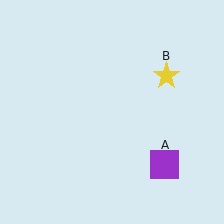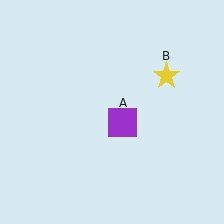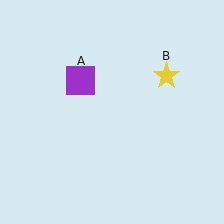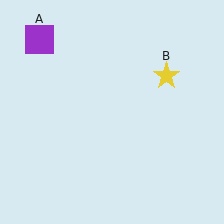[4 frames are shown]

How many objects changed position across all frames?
1 object changed position: purple square (object A).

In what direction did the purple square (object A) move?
The purple square (object A) moved up and to the left.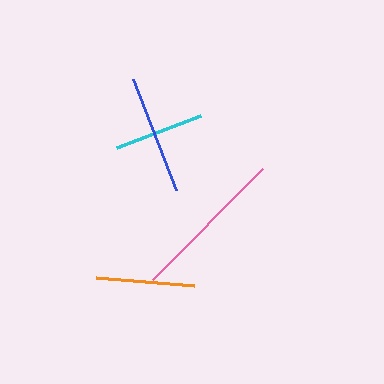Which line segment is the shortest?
The cyan line is the shortest at approximately 90 pixels.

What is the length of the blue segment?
The blue segment is approximately 119 pixels long.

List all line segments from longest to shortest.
From longest to shortest: pink, blue, orange, cyan.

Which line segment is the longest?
The pink line is the longest at approximately 156 pixels.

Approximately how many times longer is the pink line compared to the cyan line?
The pink line is approximately 1.7 times the length of the cyan line.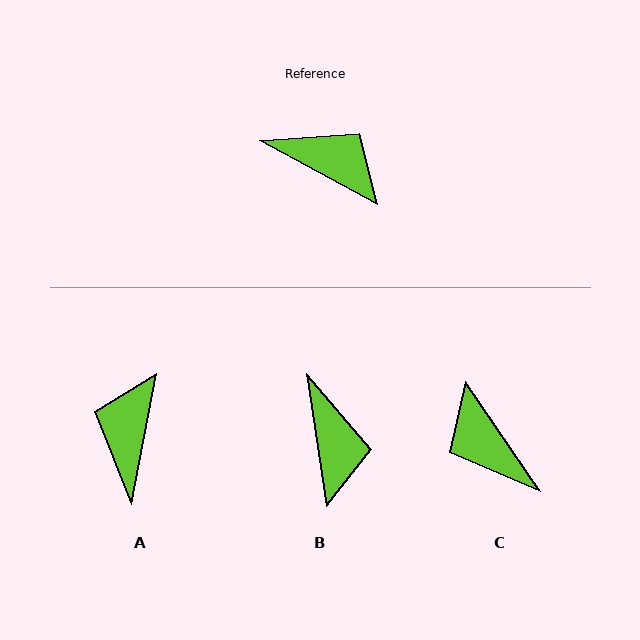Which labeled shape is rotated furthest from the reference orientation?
C, about 153 degrees away.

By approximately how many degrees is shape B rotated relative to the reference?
Approximately 53 degrees clockwise.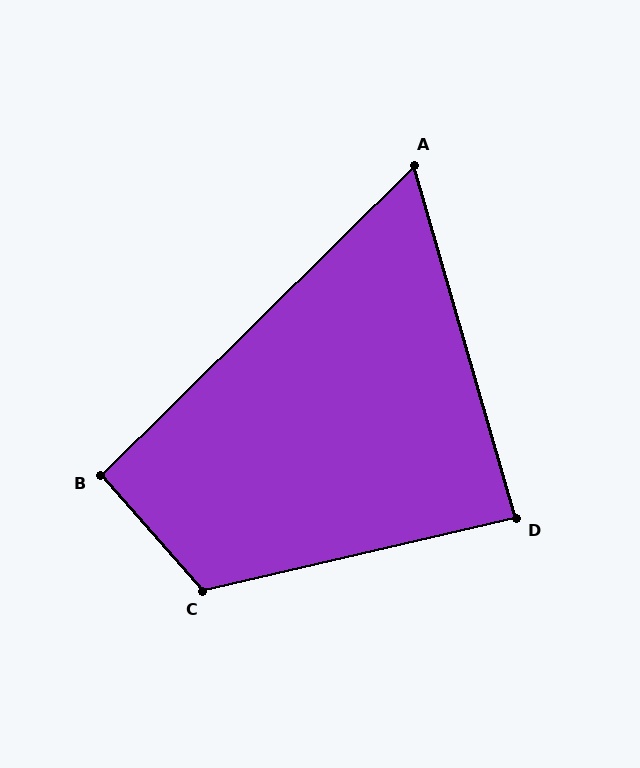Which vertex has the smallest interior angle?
A, at approximately 61 degrees.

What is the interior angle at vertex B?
Approximately 93 degrees (approximately right).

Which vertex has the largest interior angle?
C, at approximately 119 degrees.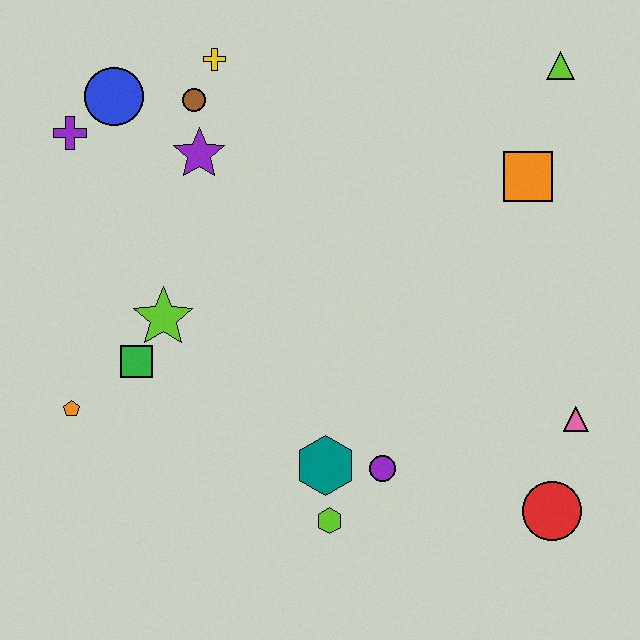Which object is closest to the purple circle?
The teal hexagon is closest to the purple circle.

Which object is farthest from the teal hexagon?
The lime triangle is farthest from the teal hexagon.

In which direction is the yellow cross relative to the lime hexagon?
The yellow cross is above the lime hexagon.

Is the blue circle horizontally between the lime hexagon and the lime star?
No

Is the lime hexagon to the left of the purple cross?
No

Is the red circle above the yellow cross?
No